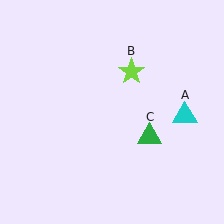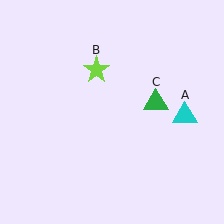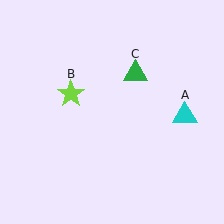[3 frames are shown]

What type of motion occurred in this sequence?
The lime star (object B), green triangle (object C) rotated counterclockwise around the center of the scene.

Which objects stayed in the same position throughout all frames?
Cyan triangle (object A) remained stationary.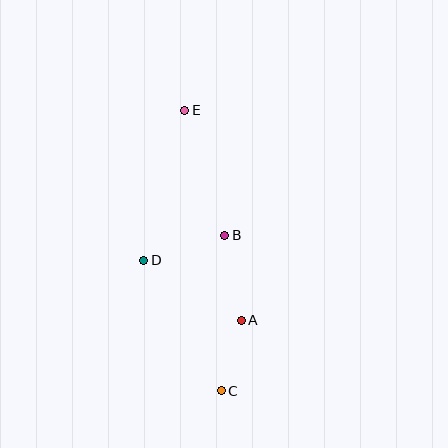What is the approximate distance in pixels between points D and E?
The distance between D and E is approximately 155 pixels.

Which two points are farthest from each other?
Points C and E are farthest from each other.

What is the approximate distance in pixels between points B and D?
The distance between B and D is approximately 84 pixels.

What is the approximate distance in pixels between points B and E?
The distance between B and E is approximately 131 pixels.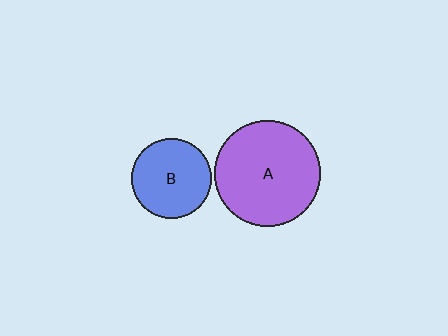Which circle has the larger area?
Circle A (purple).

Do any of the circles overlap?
No, none of the circles overlap.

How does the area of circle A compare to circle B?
Approximately 1.8 times.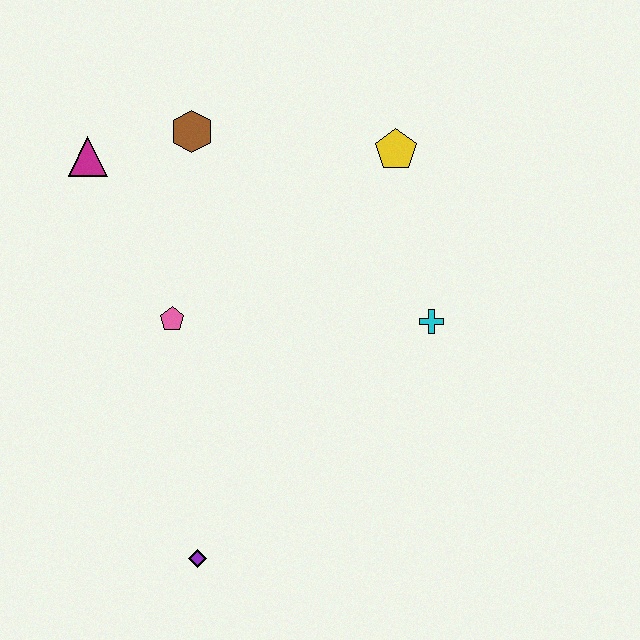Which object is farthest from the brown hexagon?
The purple diamond is farthest from the brown hexagon.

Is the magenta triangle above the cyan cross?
Yes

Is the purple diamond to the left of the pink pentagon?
No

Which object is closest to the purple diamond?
The pink pentagon is closest to the purple diamond.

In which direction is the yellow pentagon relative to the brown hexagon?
The yellow pentagon is to the right of the brown hexagon.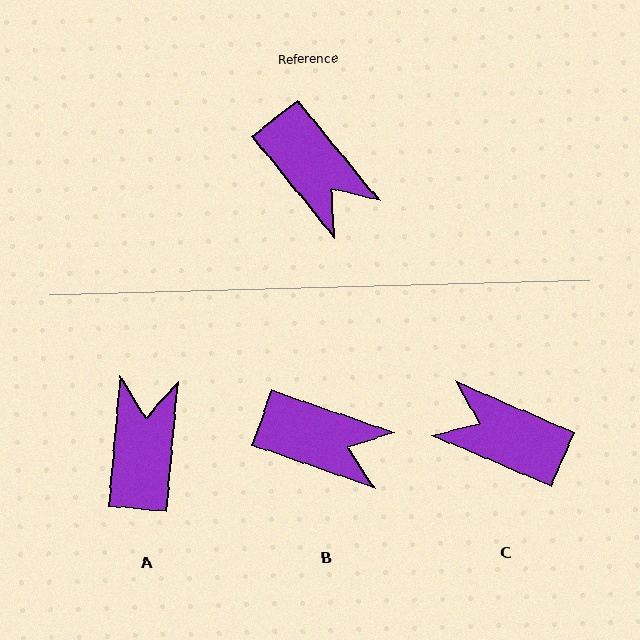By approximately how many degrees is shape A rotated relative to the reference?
Approximately 136 degrees counter-clockwise.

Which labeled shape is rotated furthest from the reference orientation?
C, about 152 degrees away.